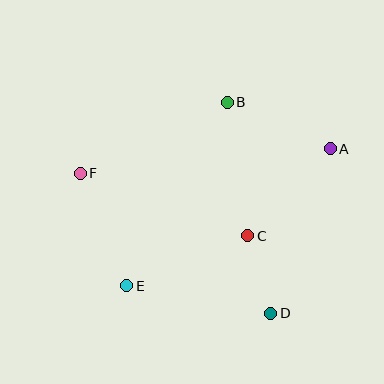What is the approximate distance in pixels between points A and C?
The distance between A and C is approximately 120 pixels.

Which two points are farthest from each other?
Points A and F are farthest from each other.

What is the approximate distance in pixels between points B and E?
The distance between B and E is approximately 209 pixels.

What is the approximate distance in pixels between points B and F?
The distance between B and F is approximately 163 pixels.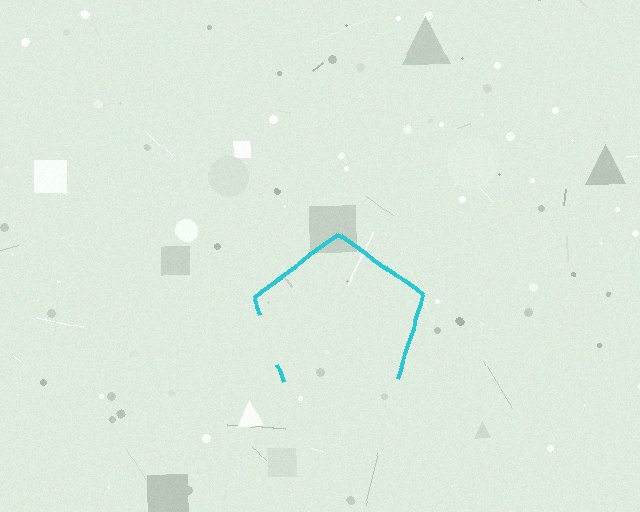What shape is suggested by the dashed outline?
The dashed outline suggests a pentagon.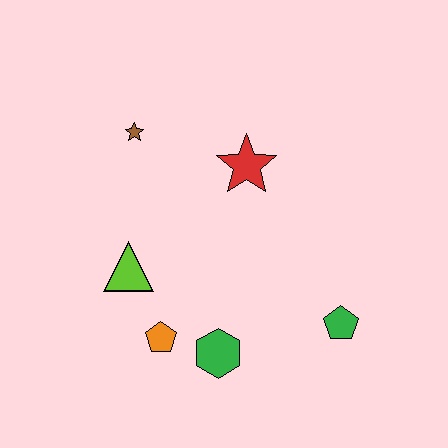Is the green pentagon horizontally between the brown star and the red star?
No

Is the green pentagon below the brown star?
Yes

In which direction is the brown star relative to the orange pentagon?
The brown star is above the orange pentagon.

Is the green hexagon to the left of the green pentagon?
Yes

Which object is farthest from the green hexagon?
The brown star is farthest from the green hexagon.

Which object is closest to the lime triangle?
The orange pentagon is closest to the lime triangle.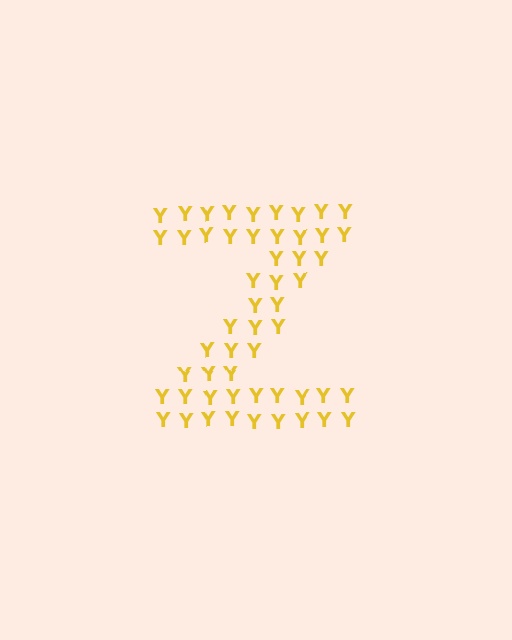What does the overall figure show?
The overall figure shows the letter Z.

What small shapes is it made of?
It is made of small letter Y's.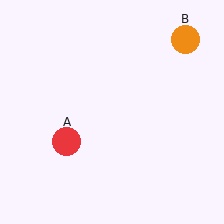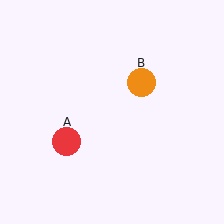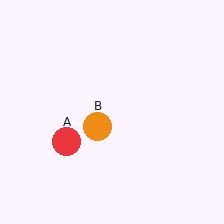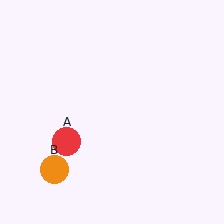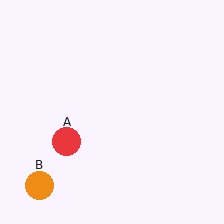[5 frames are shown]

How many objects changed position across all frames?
1 object changed position: orange circle (object B).